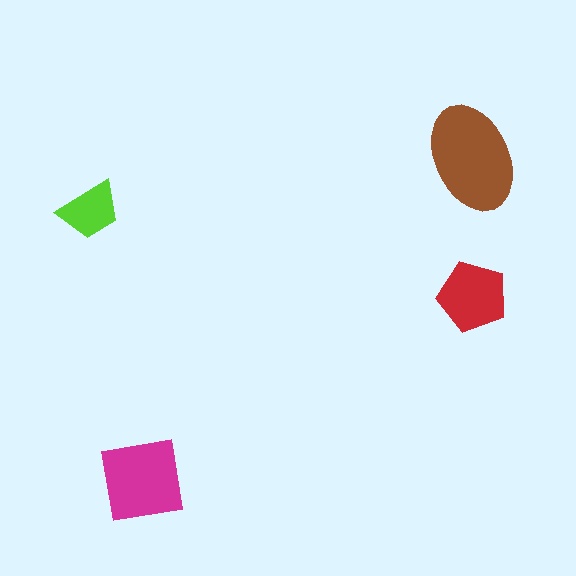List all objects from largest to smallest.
The brown ellipse, the magenta square, the red pentagon, the lime trapezoid.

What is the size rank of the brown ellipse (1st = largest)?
1st.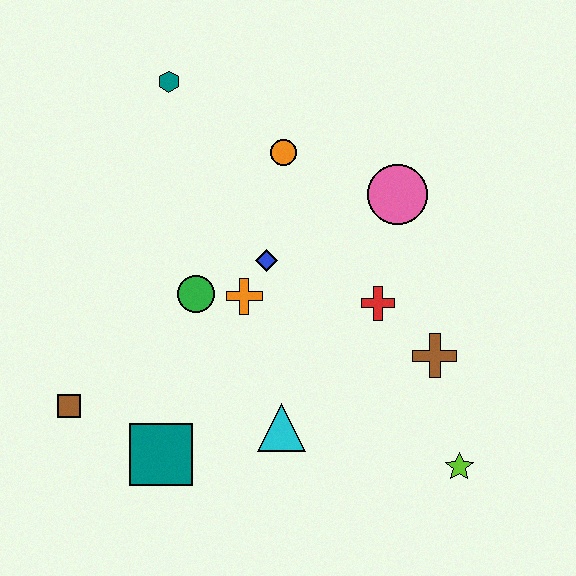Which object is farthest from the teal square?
The teal hexagon is farthest from the teal square.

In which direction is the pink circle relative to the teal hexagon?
The pink circle is to the right of the teal hexagon.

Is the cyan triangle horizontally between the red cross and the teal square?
Yes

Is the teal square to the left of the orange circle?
Yes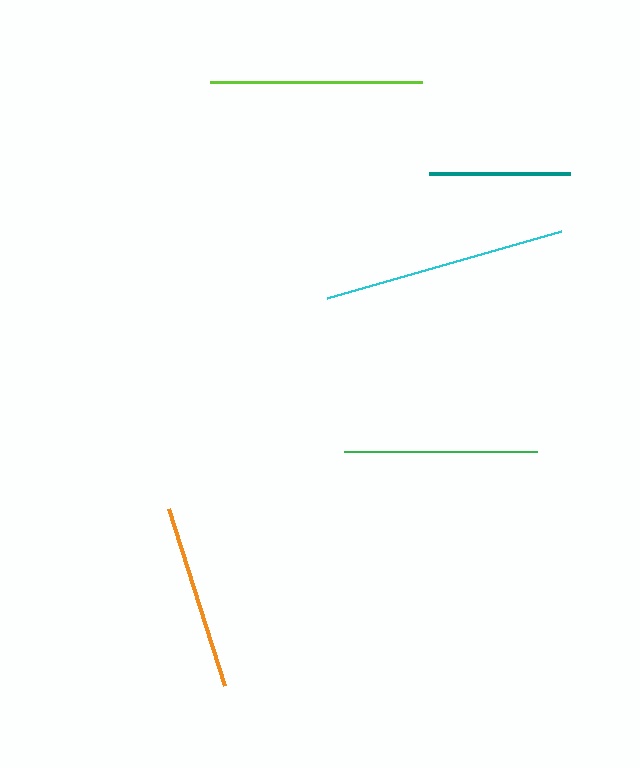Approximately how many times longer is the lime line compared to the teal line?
The lime line is approximately 1.5 times the length of the teal line.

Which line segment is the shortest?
The teal line is the shortest at approximately 141 pixels.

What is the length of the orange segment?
The orange segment is approximately 187 pixels long.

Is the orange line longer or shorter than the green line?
The green line is longer than the orange line.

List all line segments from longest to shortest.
From longest to shortest: cyan, lime, green, orange, teal.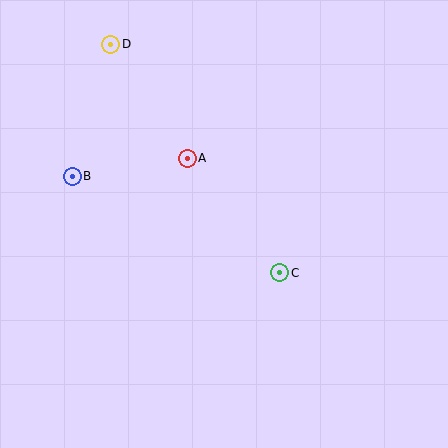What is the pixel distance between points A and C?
The distance between A and C is 147 pixels.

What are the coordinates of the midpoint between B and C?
The midpoint between B and C is at (176, 225).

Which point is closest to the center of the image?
Point C at (280, 273) is closest to the center.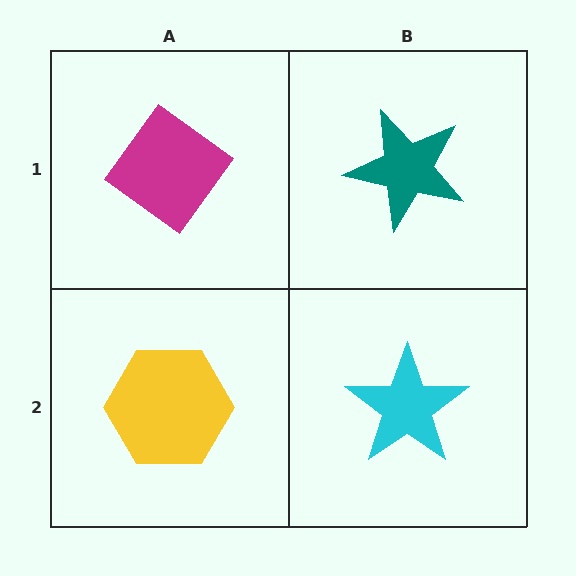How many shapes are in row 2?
2 shapes.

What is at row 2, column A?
A yellow hexagon.